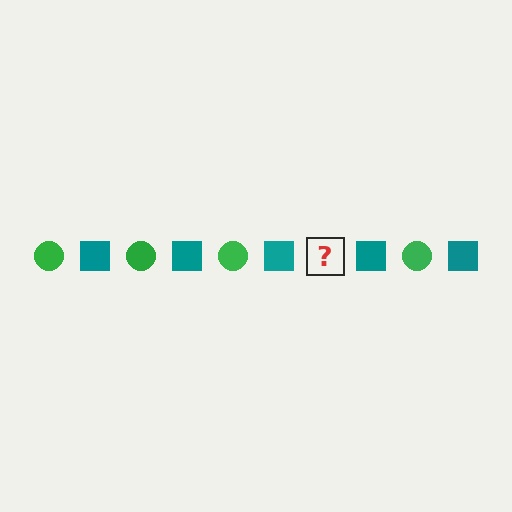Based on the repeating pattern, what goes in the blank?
The blank should be a green circle.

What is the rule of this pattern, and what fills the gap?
The rule is that the pattern alternates between green circle and teal square. The gap should be filled with a green circle.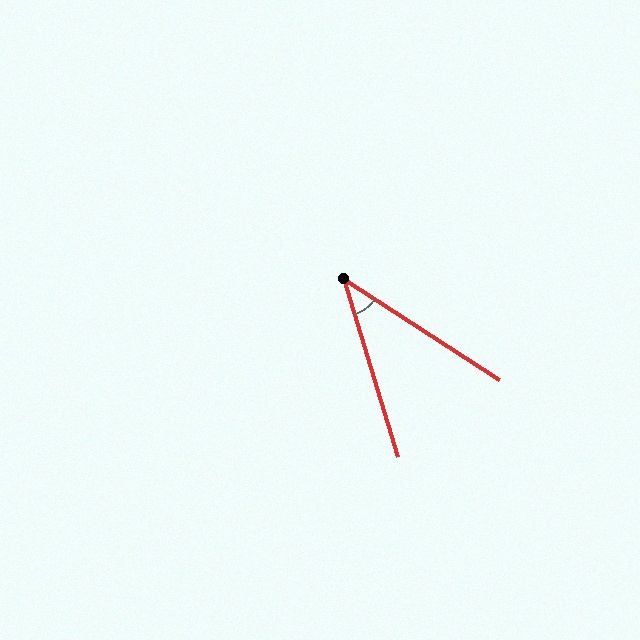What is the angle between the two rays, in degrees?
Approximately 40 degrees.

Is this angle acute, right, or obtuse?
It is acute.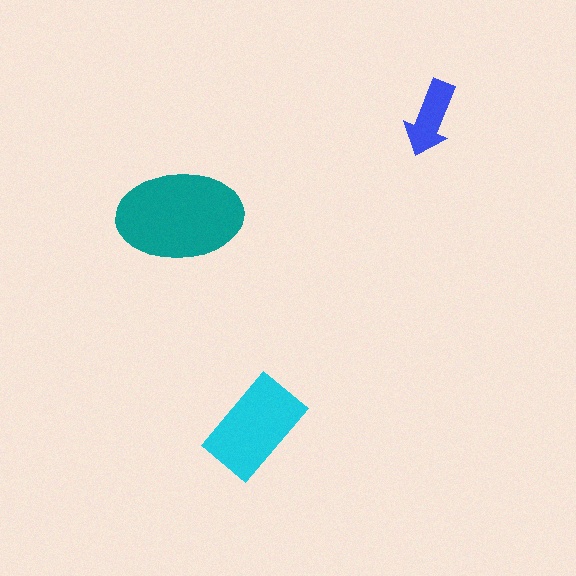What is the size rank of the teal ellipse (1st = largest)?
1st.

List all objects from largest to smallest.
The teal ellipse, the cyan rectangle, the blue arrow.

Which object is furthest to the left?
The teal ellipse is leftmost.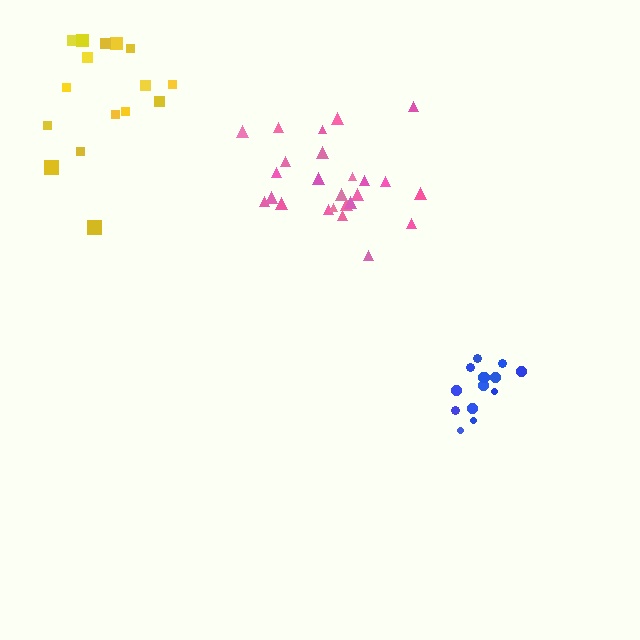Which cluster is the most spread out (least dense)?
Yellow.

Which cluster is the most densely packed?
Blue.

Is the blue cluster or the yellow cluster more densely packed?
Blue.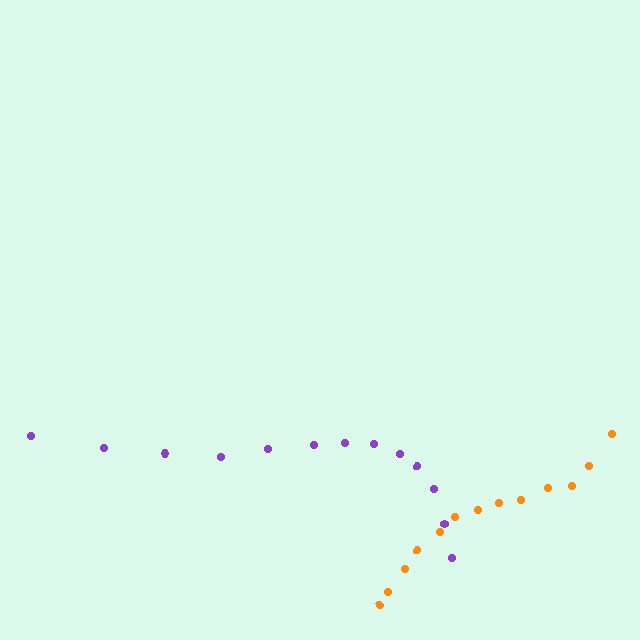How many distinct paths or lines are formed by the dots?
There are 2 distinct paths.